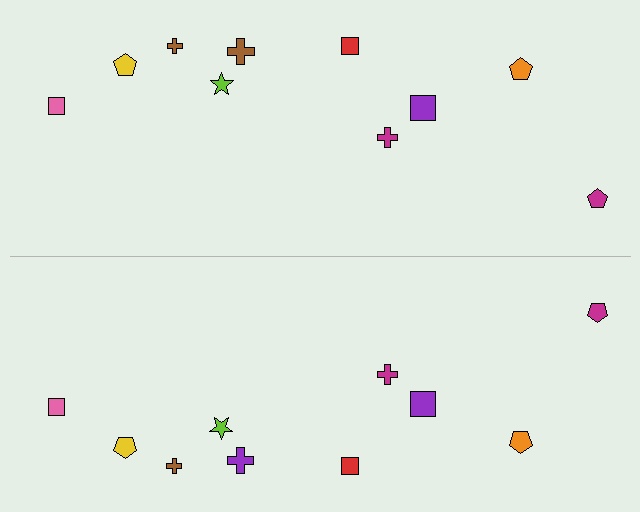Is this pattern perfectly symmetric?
No, the pattern is not perfectly symmetric. The purple cross on the bottom side breaks the symmetry — its mirror counterpart is brown.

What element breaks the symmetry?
The purple cross on the bottom side breaks the symmetry — its mirror counterpart is brown.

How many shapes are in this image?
There are 20 shapes in this image.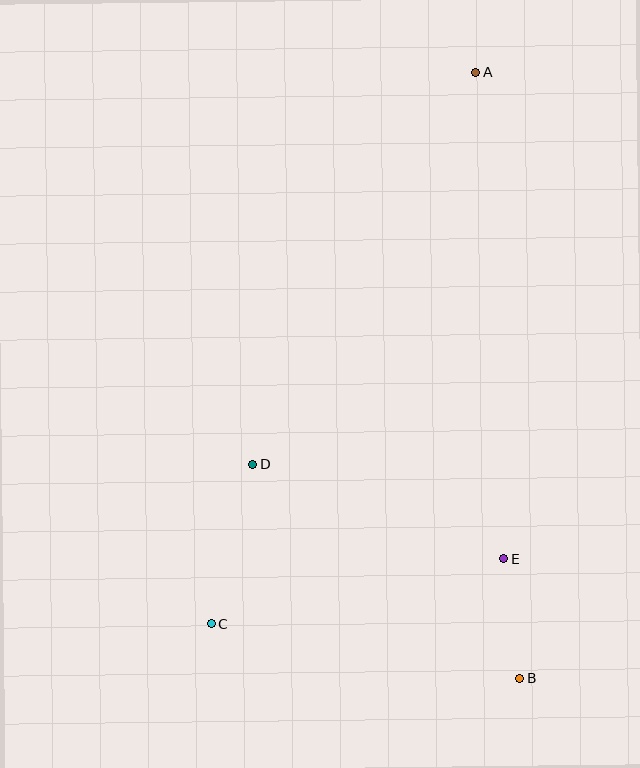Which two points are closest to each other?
Points B and E are closest to each other.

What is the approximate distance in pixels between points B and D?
The distance between B and D is approximately 343 pixels.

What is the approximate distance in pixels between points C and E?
The distance between C and E is approximately 300 pixels.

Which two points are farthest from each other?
Points A and C are farthest from each other.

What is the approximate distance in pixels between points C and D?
The distance between C and D is approximately 165 pixels.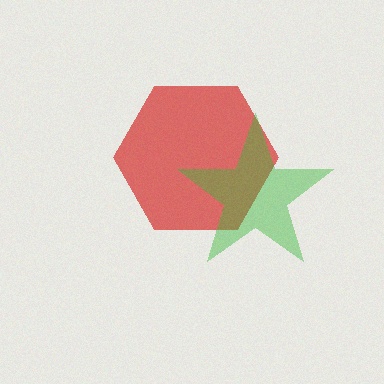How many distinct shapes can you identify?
There are 2 distinct shapes: a red hexagon, a green star.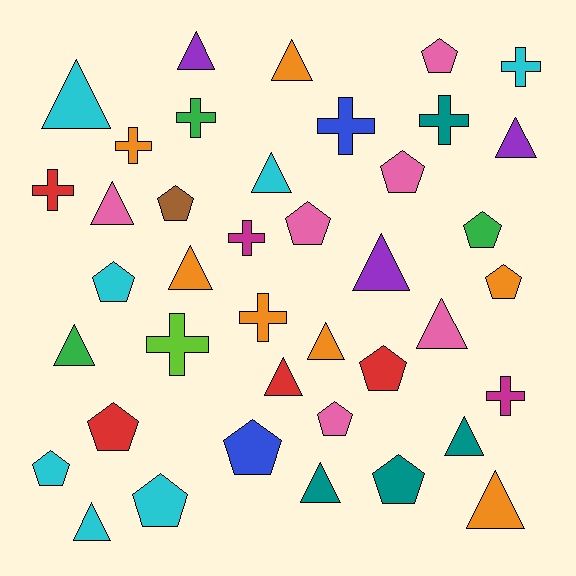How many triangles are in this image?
There are 16 triangles.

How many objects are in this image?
There are 40 objects.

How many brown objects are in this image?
There is 1 brown object.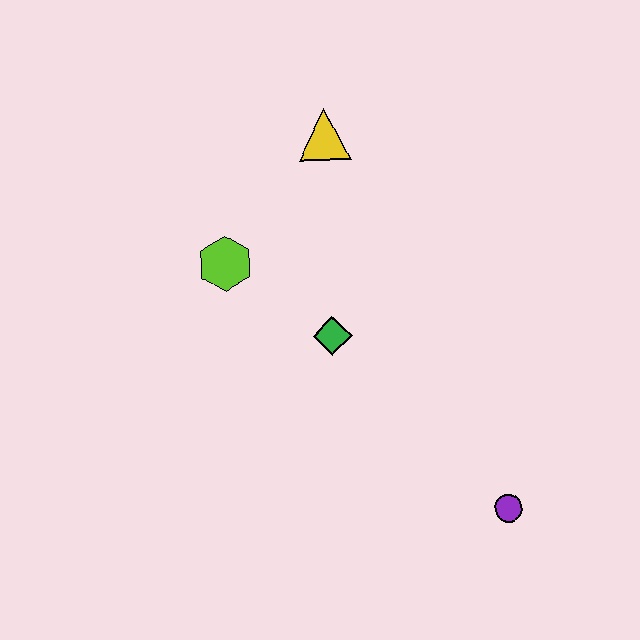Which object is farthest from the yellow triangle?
The purple circle is farthest from the yellow triangle.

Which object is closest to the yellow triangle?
The lime hexagon is closest to the yellow triangle.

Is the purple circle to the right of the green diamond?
Yes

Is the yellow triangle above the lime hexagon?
Yes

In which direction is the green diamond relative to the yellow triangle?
The green diamond is below the yellow triangle.